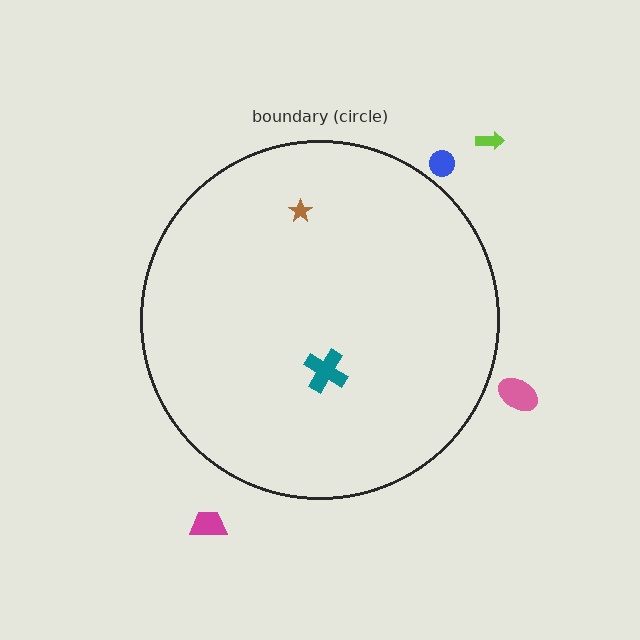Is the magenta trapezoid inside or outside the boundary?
Outside.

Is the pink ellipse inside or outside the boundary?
Outside.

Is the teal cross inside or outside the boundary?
Inside.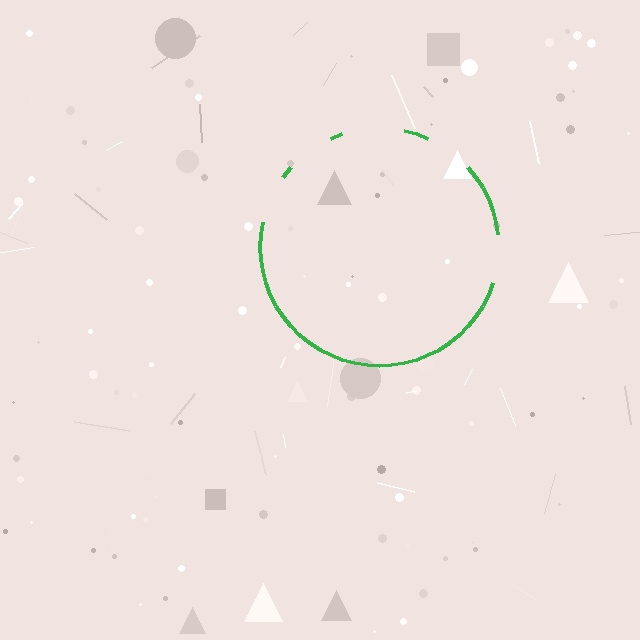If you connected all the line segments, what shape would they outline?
They would outline a circle.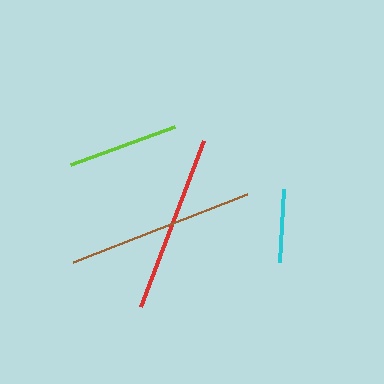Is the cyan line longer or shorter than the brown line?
The brown line is longer than the cyan line.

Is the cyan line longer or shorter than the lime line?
The lime line is longer than the cyan line.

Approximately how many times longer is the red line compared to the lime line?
The red line is approximately 1.6 times the length of the lime line.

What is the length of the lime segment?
The lime segment is approximately 111 pixels long.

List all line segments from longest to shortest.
From longest to shortest: brown, red, lime, cyan.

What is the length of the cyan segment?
The cyan segment is approximately 74 pixels long.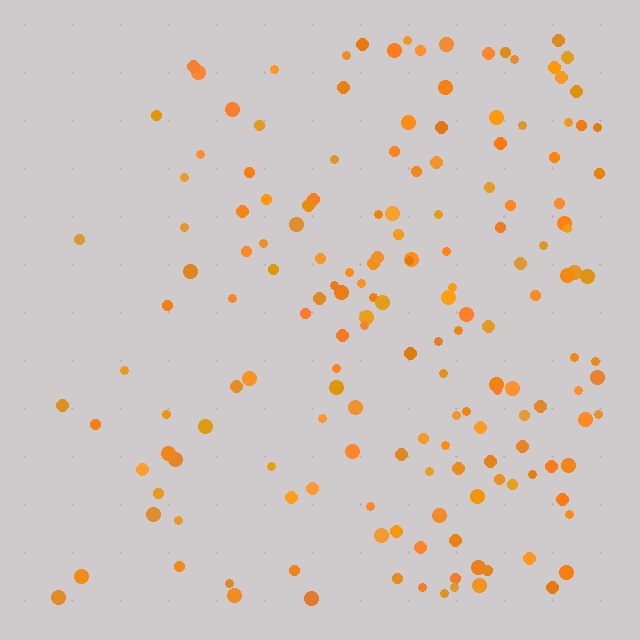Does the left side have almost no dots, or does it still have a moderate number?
Still a moderate number, just noticeably fewer than the right.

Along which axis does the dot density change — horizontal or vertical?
Horizontal.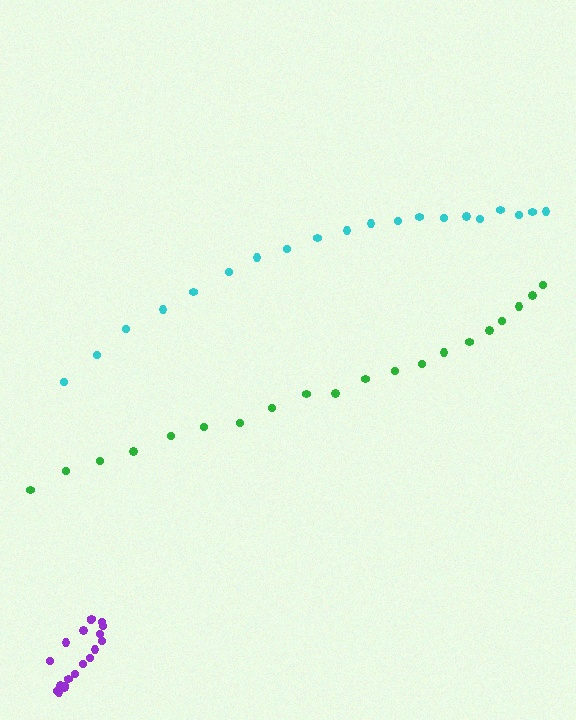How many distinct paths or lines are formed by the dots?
There are 3 distinct paths.